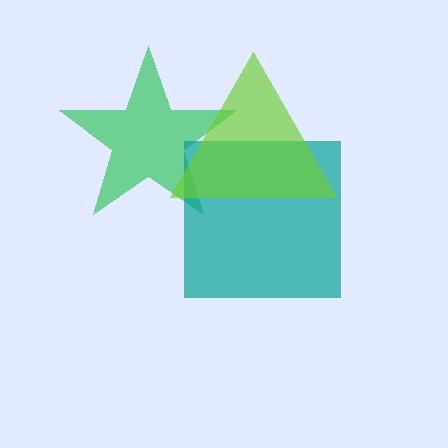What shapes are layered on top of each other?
The layered shapes are: a green star, a teal square, a lime triangle.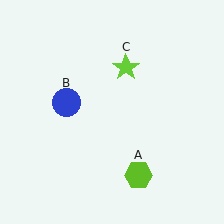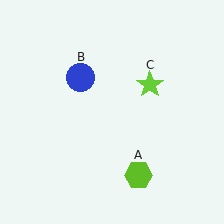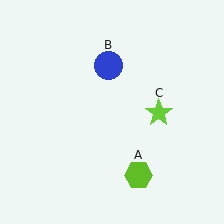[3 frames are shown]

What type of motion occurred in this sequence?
The blue circle (object B), lime star (object C) rotated clockwise around the center of the scene.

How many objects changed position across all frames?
2 objects changed position: blue circle (object B), lime star (object C).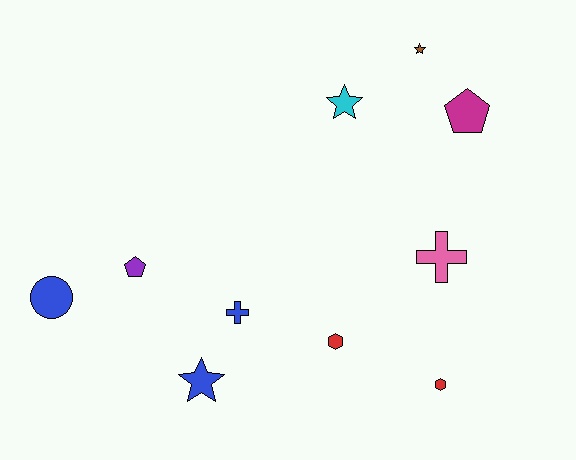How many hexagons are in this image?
There are 2 hexagons.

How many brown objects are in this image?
There is 1 brown object.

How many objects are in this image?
There are 10 objects.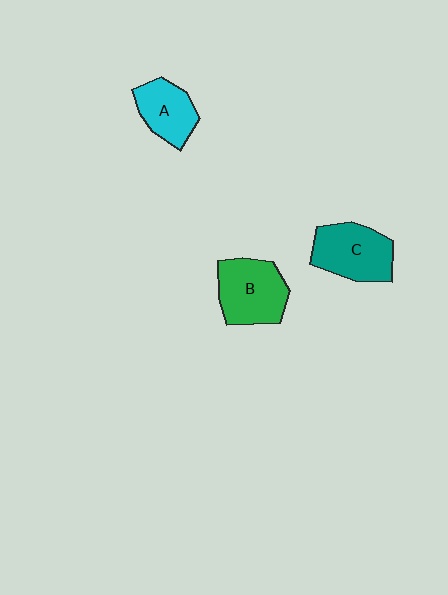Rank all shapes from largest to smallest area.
From largest to smallest: B (green), C (teal), A (cyan).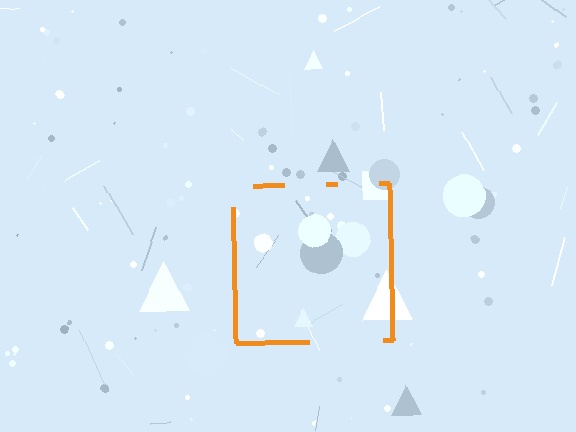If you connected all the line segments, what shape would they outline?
They would outline a square.